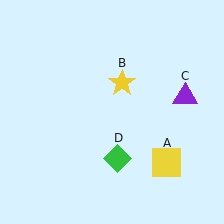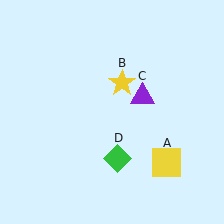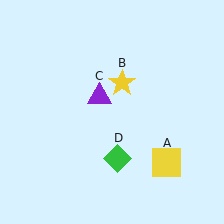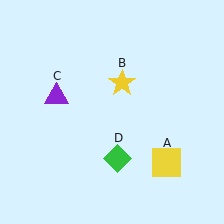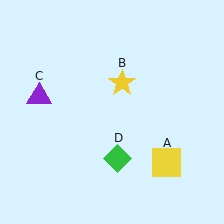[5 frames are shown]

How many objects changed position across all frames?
1 object changed position: purple triangle (object C).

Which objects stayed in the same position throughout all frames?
Yellow square (object A) and yellow star (object B) and green diamond (object D) remained stationary.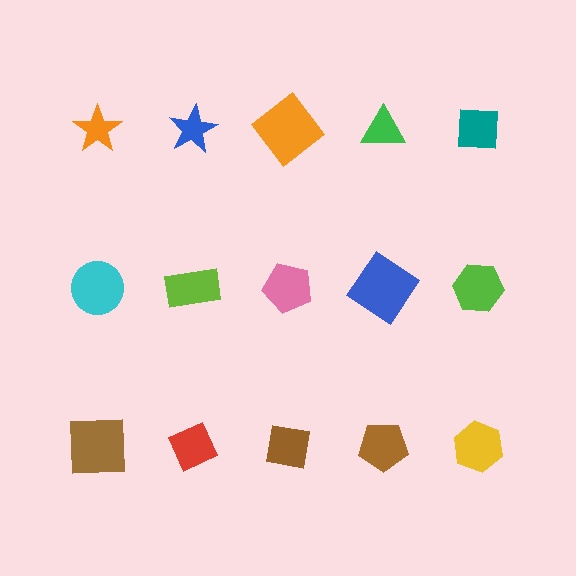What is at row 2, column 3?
A pink pentagon.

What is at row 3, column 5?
A yellow hexagon.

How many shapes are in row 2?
5 shapes.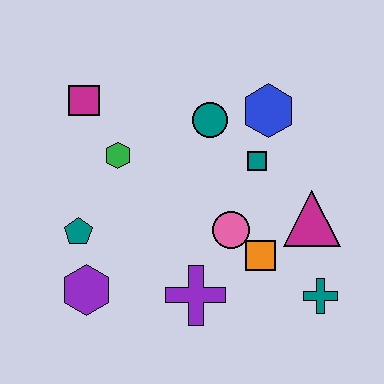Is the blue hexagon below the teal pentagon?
No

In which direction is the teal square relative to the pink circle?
The teal square is above the pink circle.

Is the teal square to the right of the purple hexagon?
Yes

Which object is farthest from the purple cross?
The magenta square is farthest from the purple cross.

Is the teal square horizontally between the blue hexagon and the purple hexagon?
Yes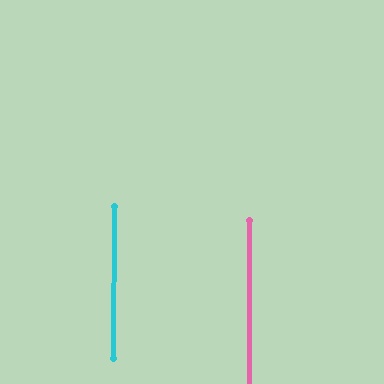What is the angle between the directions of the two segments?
Approximately 0 degrees.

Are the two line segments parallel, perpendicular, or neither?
Parallel — their directions differ by only 0.1°.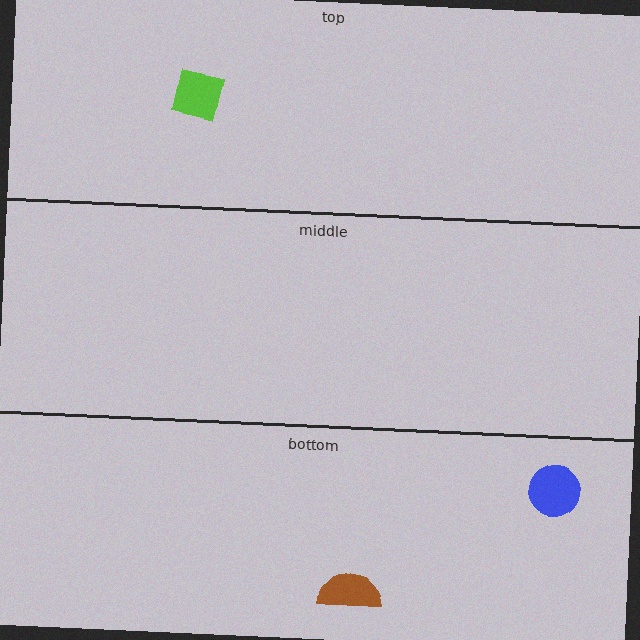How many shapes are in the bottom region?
2.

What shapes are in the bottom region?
The blue circle, the brown semicircle.